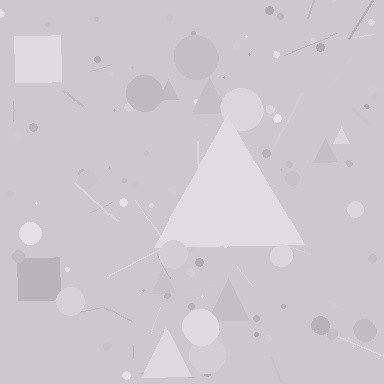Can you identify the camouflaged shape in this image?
The camouflaged shape is a triangle.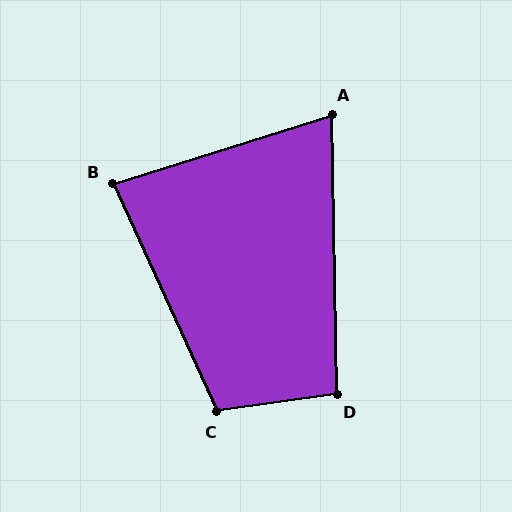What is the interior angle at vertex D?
Approximately 97 degrees (obtuse).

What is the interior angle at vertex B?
Approximately 83 degrees (acute).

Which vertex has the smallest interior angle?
A, at approximately 74 degrees.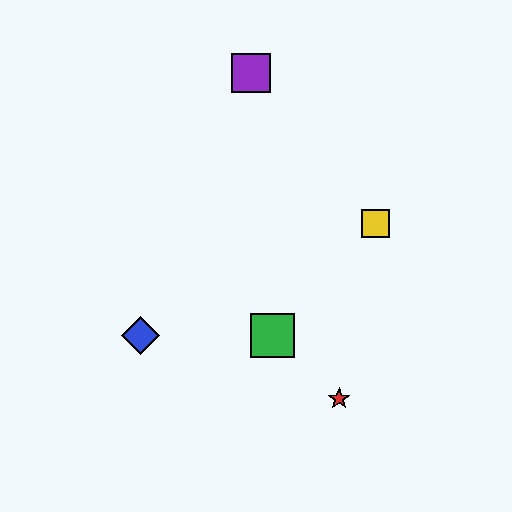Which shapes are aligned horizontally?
The blue diamond, the green square are aligned horizontally.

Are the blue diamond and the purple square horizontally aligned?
No, the blue diamond is at y≈335 and the purple square is at y≈73.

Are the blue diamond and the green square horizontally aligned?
Yes, both are at y≈335.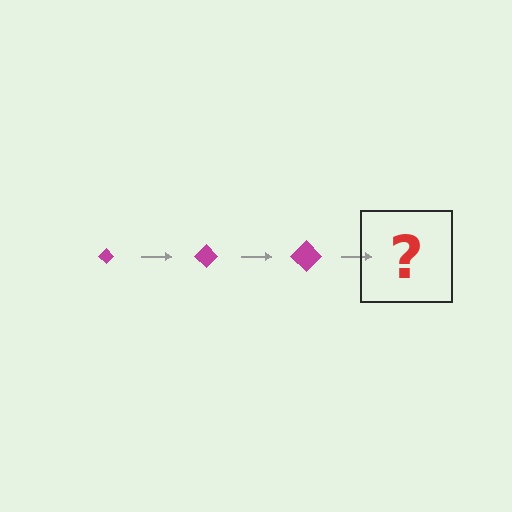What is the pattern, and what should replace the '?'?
The pattern is that the diamond gets progressively larger each step. The '?' should be a magenta diamond, larger than the previous one.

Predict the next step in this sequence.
The next step is a magenta diamond, larger than the previous one.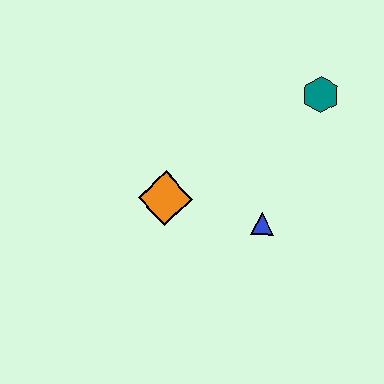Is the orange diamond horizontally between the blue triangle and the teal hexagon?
No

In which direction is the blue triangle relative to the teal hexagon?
The blue triangle is below the teal hexagon.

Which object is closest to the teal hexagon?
The blue triangle is closest to the teal hexagon.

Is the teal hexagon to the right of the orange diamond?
Yes